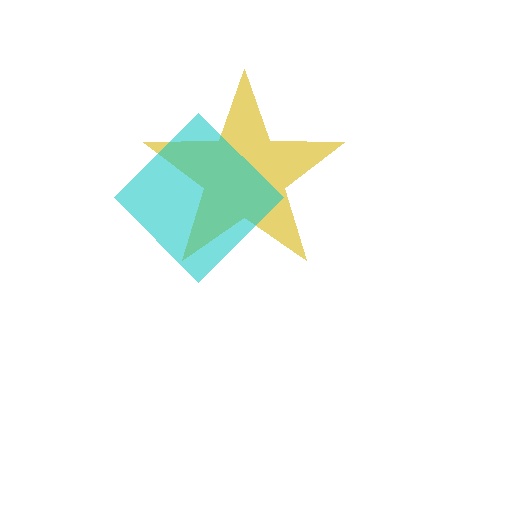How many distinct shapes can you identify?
There are 2 distinct shapes: a yellow star, a cyan diamond.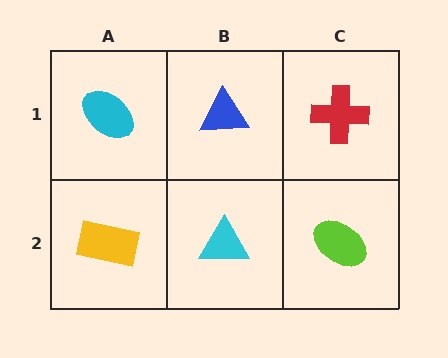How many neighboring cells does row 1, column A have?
2.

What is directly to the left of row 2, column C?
A cyan triangle.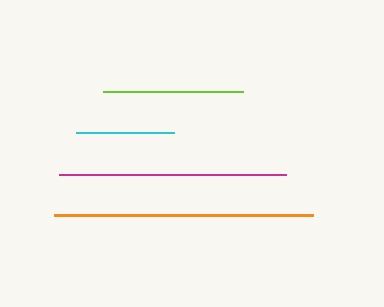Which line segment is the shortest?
The cyan line is the shortest at approximately 98 pixels.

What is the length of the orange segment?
The orange segment is approximately 259 pixels long.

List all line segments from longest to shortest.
From longest to shortest: orange, magenta, lime, cyan.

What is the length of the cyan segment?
The cyan segment is approximately 98 pixels long.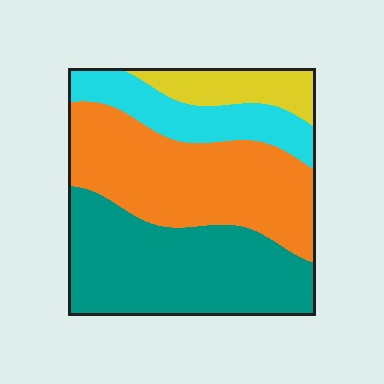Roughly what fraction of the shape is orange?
Orange takes up about three eighths (3/8) of the shape.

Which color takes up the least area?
Yellow, at roughly 10%.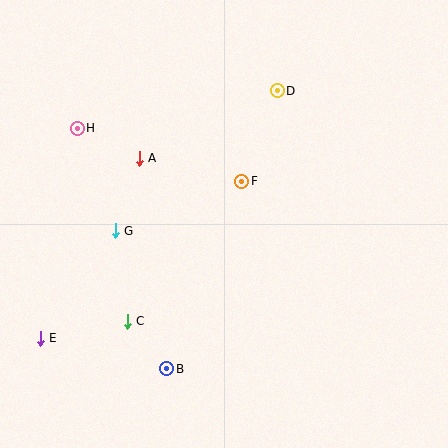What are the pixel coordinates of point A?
Point A is at (139, 158).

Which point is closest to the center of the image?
Point F at (242, 181) is closest to the center.